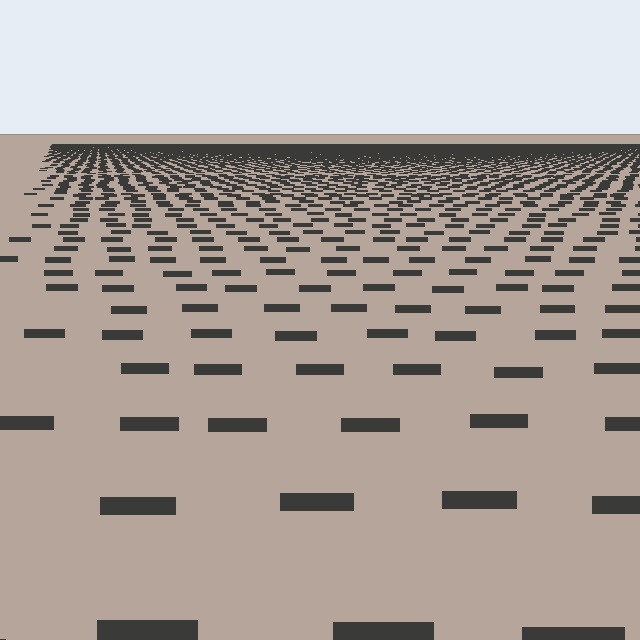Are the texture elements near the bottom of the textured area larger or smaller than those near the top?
Larger. Near the bottom, elements are closer to the viewer and appear at a bigger on-screen size.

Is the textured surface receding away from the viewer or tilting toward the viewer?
The surface is receding away from the viewer. Texture elements get smaller and denser toward the top.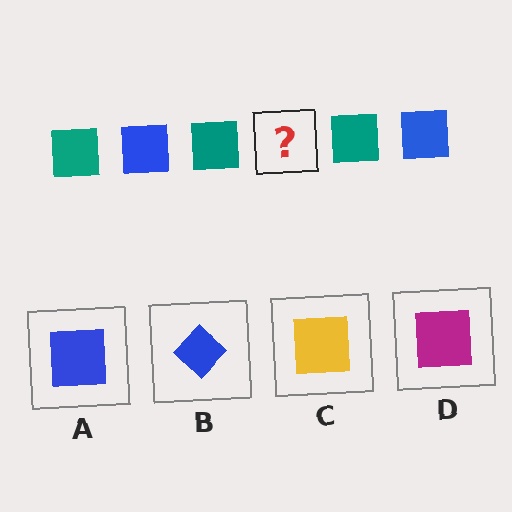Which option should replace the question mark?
Option A.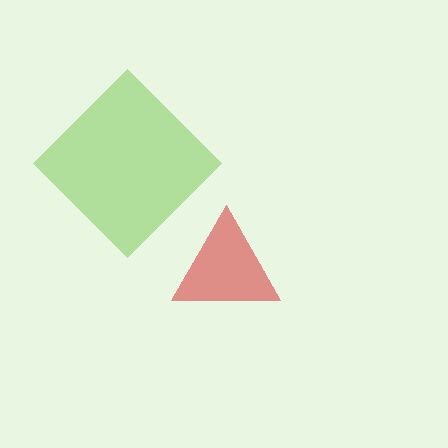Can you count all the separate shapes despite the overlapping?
Yes, there are 2 separate shapes.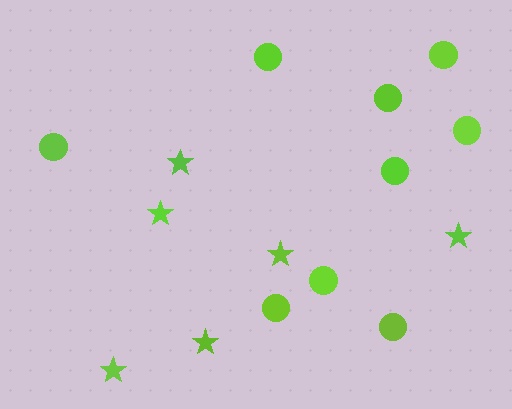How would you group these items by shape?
There are 2 groups: one group of stars (6) and one group of circles (9).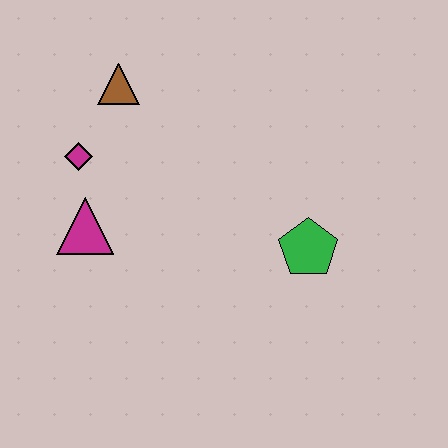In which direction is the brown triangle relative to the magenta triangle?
The brown triangle is above the magenta triangle.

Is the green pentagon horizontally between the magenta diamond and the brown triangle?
No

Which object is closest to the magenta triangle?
The magenta diamond is closest to the magenta triangle.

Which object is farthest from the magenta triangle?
The green pentagon is farthest from the magenta triangle.